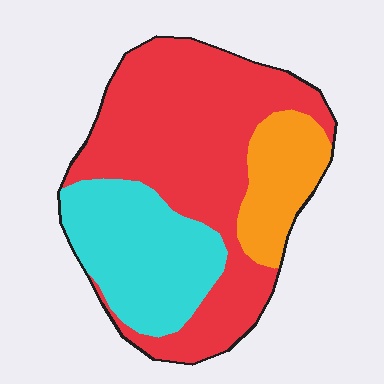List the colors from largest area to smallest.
From largest to smallest: red, cyan, orange.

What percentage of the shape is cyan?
Cyan covers 28% of the shape.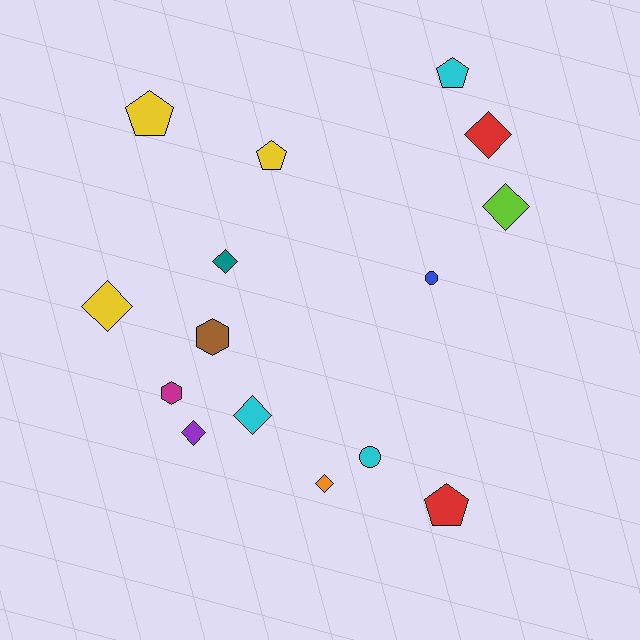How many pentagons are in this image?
There are 4 pentagons.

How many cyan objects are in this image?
There are 3 cyan objects.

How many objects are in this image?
There are 15 objects.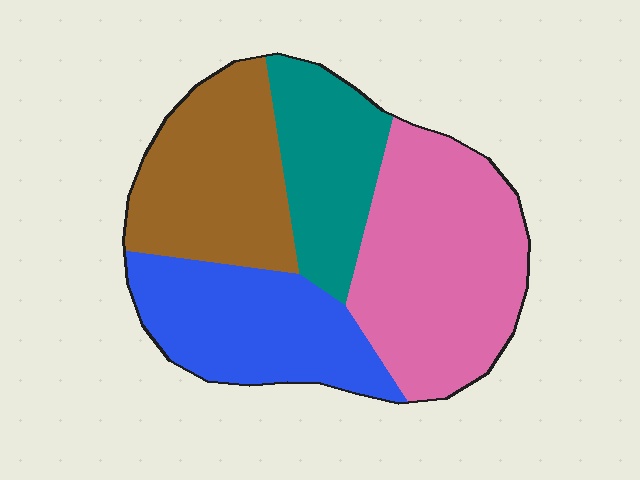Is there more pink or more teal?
Pink.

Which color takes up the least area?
Teal, at roughly 20%.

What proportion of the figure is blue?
Blue takes up about one quarter (1/4) of the figure.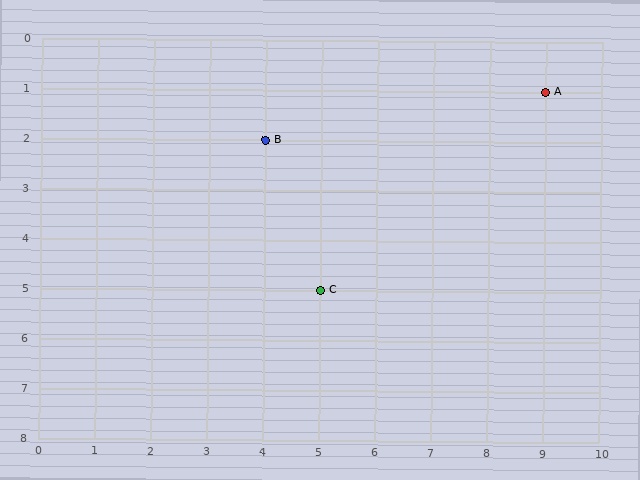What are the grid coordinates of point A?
Point A is at grid coordinates (9, 1).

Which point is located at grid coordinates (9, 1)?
Point A is at (9, 1).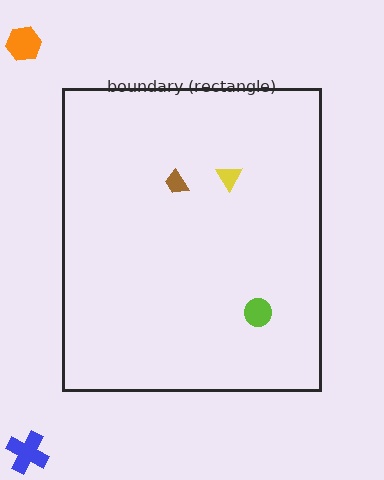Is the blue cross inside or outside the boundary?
Outside.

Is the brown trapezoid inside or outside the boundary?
Inside.